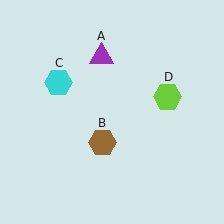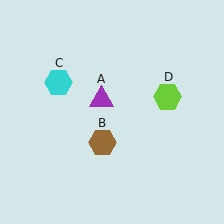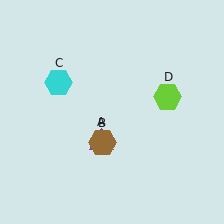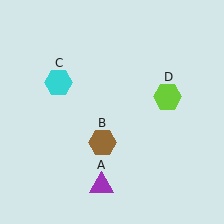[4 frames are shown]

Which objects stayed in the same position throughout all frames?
Brown hexagon (object B) and cyan hexagon (object C) and lime hexagon (object D) remained stationary.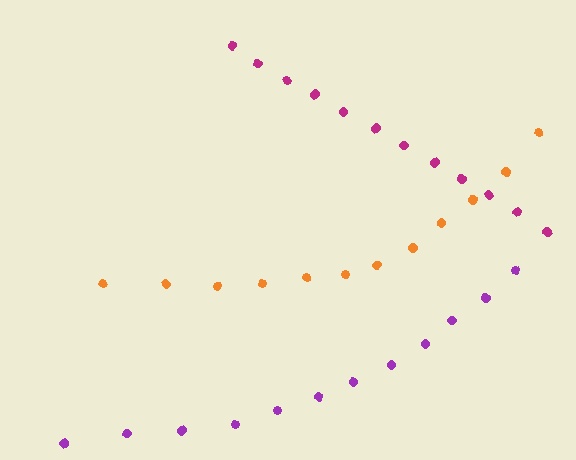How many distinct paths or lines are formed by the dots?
There are 3 distinct paths.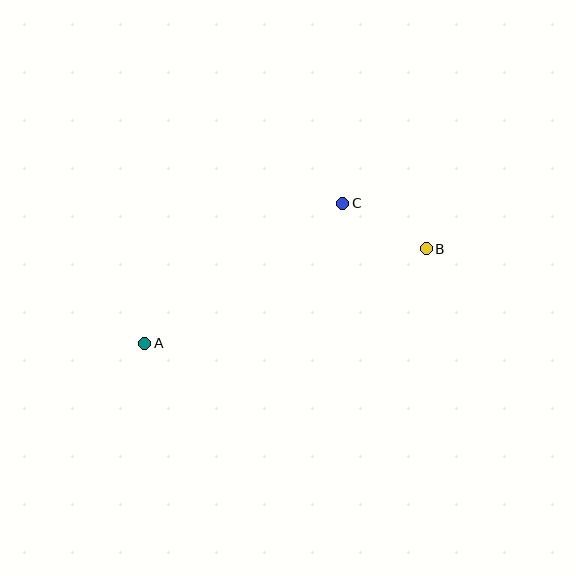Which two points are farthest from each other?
Points A and B are farthest from each other.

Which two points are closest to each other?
Points B and C are closest to each other.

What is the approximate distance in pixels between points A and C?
The distance between A and C is approximately 243 pixels.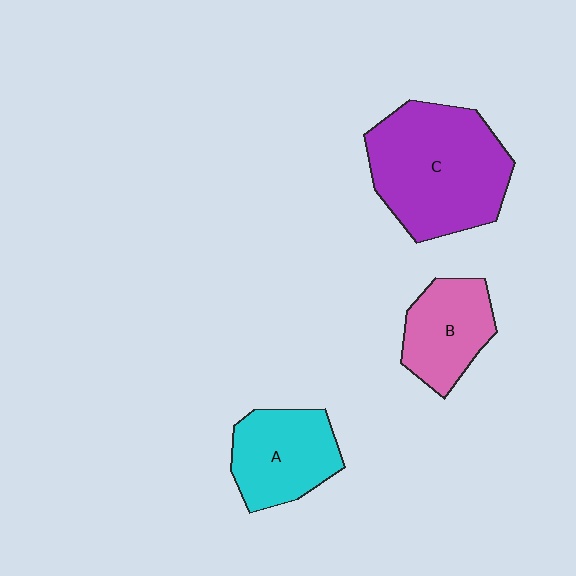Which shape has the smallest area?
Shape B (pink).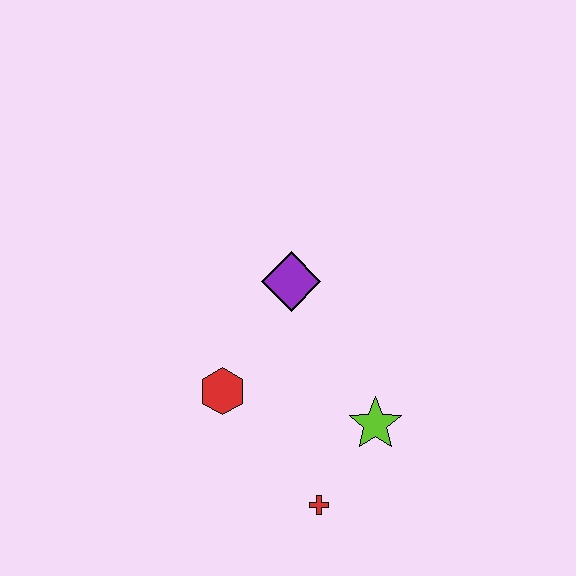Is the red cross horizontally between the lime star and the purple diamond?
Yes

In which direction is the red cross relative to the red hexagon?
The red cross is below the red hexagon.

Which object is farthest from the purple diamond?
The red cross is farthest from the purple diamond.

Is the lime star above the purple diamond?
No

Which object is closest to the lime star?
The red cross is closest to the lime star.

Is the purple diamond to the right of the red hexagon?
Yes